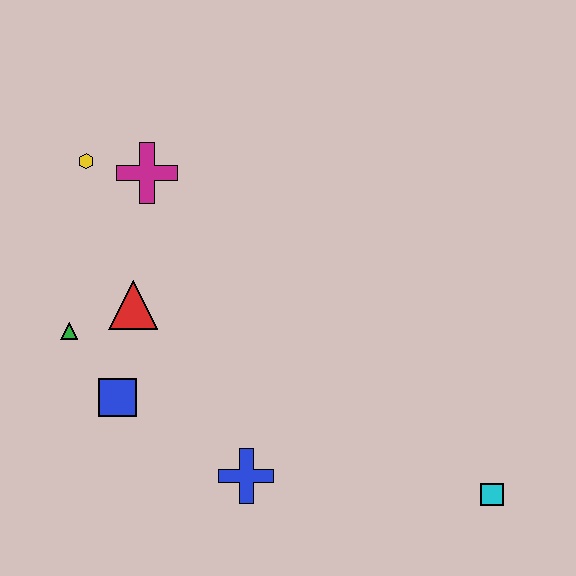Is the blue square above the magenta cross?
No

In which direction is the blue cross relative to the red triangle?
The blue cross is below the red triangle.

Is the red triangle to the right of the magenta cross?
No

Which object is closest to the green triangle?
The red triangle is closest to the green triangle.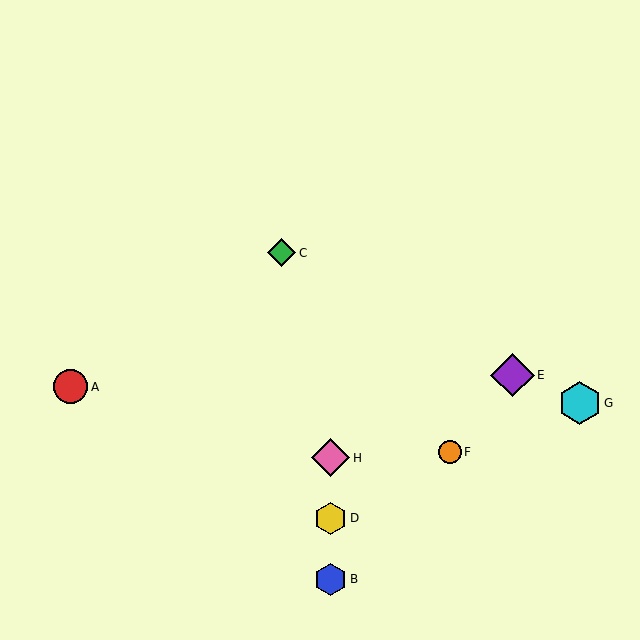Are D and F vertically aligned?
No, D is at x≈331 and F is at x≈450.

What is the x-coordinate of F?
Object F is at x≈450.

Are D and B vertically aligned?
Yes, both are at x≈331.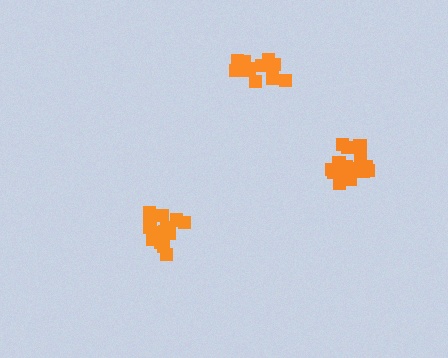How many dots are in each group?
Group 1: 14 dots, Group 2: 19 dots, Group 3: 16 dots (49 total).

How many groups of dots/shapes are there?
There are 3 groups.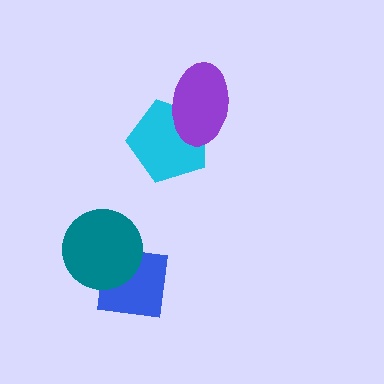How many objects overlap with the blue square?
1 object overlaps with the blue square.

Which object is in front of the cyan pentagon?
The purple ellipse is in front of the cyan pentagon.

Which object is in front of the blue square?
The teal circle is in front of the blue square.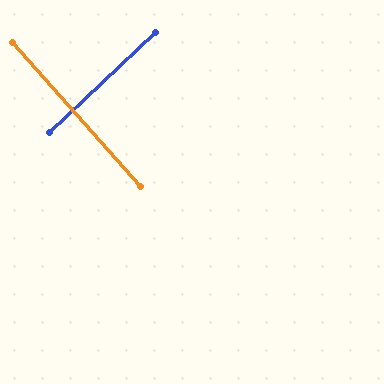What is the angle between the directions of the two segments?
Approximately 88 degrees.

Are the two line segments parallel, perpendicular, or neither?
Perpendicular — they meet at approximately 88°.